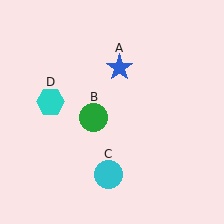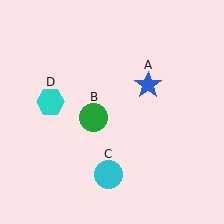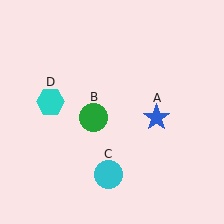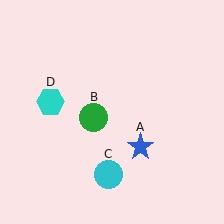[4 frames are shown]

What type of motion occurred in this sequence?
The blue star (object A) rotated clockwise around the center of the scene.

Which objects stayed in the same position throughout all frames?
Green circle (object B) and cyan circle (object C) and cyan hexagon (object D) remained stationary.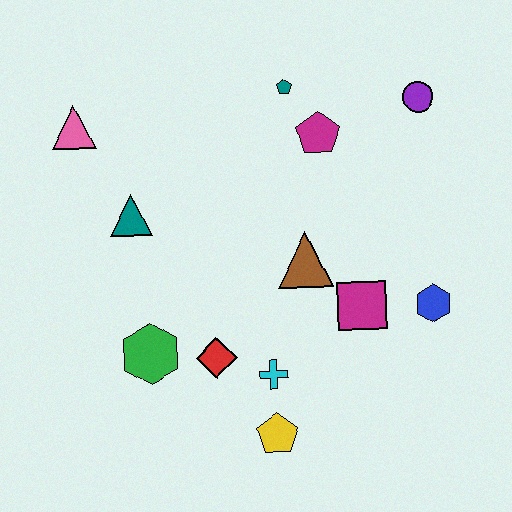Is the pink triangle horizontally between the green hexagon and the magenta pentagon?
No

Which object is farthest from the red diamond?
The purple circle is farthest from the red diamond.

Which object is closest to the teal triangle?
The pink triangle is closest to the teal triangle.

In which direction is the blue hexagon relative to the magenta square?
The blue hexagon is to the right of the magenta square.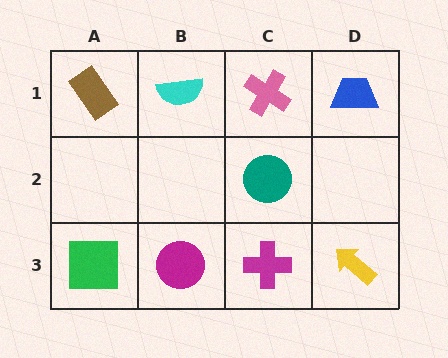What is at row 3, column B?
A magenta circle.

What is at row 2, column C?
A teal circle.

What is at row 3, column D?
A yellow arrow.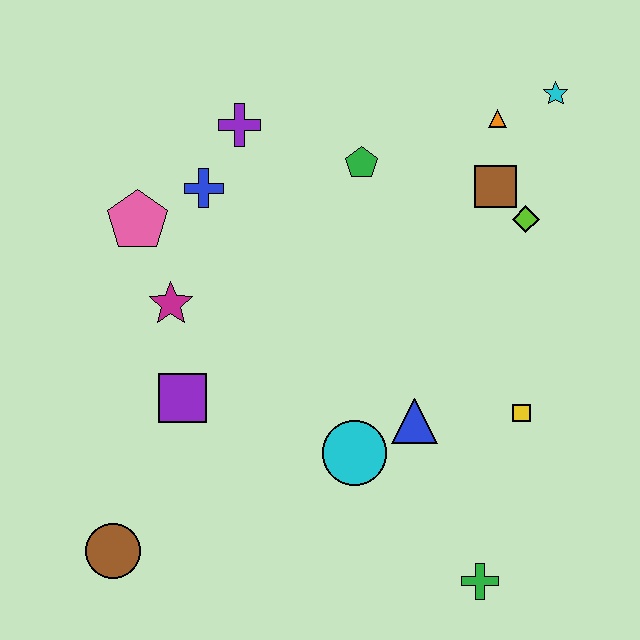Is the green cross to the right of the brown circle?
Yes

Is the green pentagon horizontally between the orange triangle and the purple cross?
Yes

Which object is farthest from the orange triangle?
The brown circle is farthest from the orange triangle.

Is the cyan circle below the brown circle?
No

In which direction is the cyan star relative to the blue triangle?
The cyan star is above the blue triangle.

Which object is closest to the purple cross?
The blue cross is closest to the purple cross.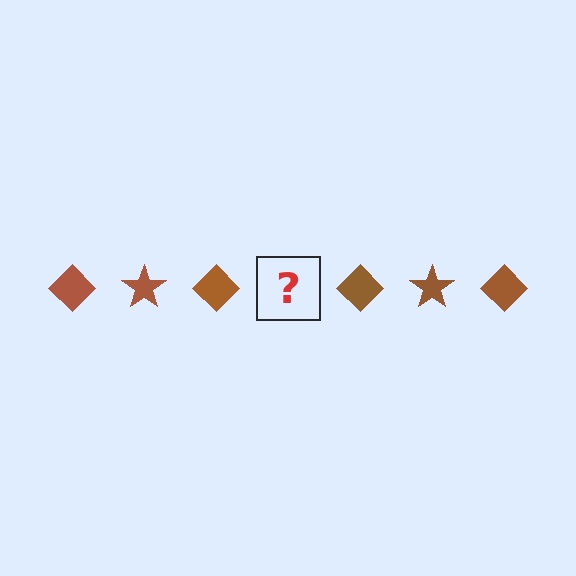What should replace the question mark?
The question mark should be replaced with a brown star.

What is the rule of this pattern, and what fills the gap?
The rule is that the pattern cycles through diamond, star shapes in brown. The gap should be filled with a brown star.